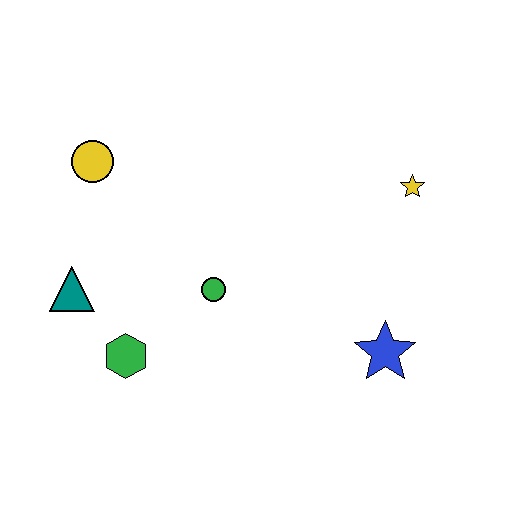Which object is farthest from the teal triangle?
The yellow star is farthest from the teal triangle.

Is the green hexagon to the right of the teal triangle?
Yes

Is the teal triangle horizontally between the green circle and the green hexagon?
No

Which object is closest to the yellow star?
The blue star is closest to the yellow star.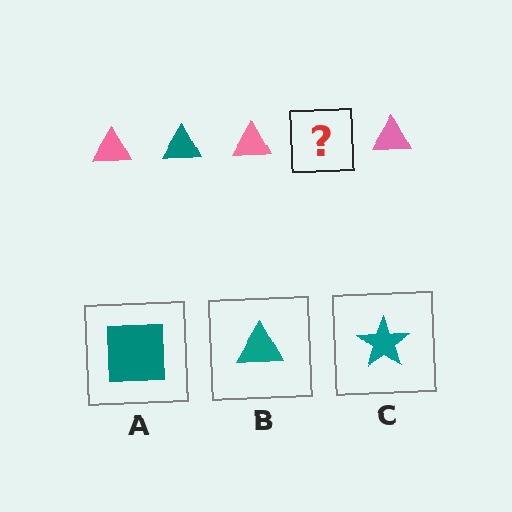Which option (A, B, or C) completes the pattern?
B.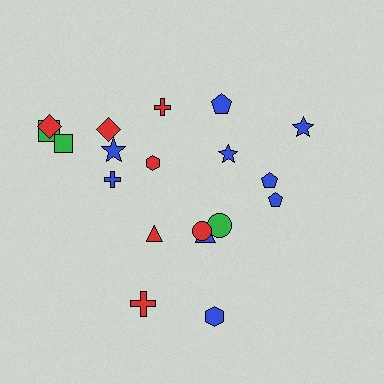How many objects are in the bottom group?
There are 6 objects.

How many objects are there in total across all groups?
There are 19 objects.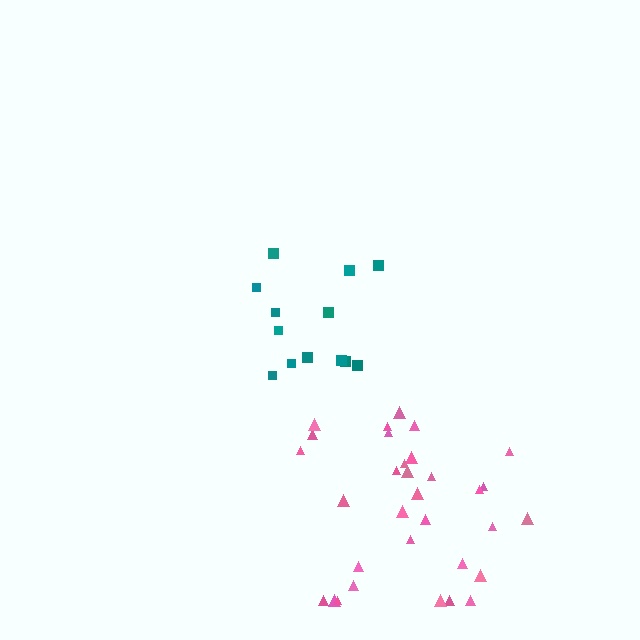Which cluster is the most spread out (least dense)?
Pink.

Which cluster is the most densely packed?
Teal.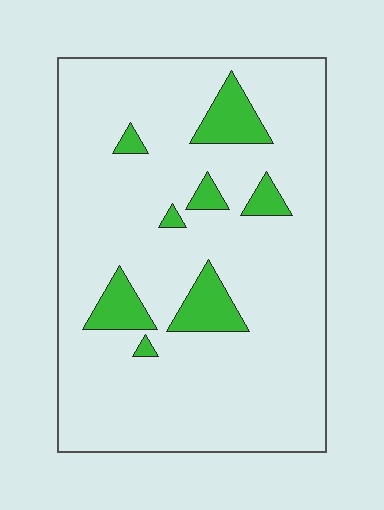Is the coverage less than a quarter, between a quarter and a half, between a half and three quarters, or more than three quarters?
Less than a quarter.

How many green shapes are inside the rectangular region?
8.